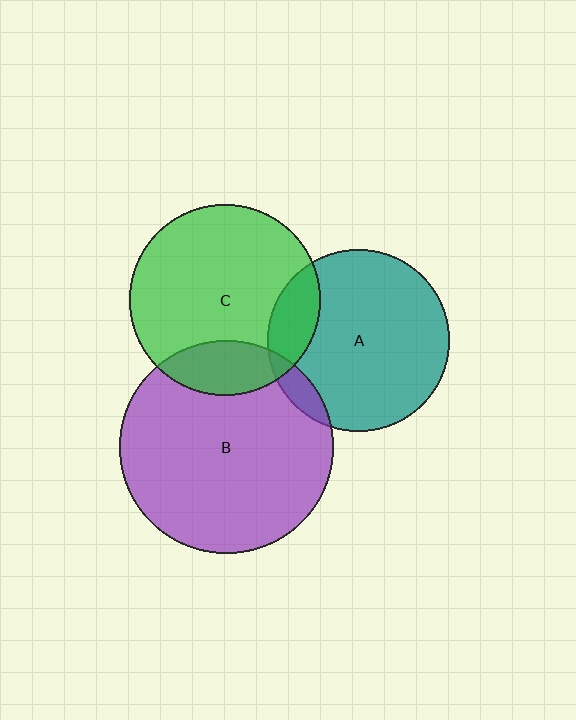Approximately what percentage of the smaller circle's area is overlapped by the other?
Approximately 20%.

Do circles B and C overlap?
Yes.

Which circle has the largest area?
Circle B (purple).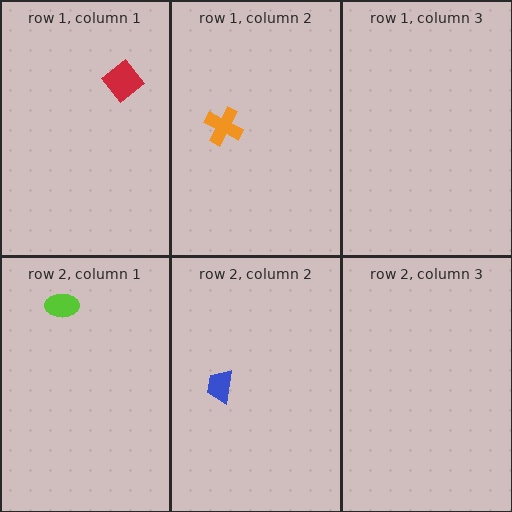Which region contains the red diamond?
The row 1, column 1 region.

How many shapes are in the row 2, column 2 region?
1.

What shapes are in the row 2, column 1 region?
The lime ellipse.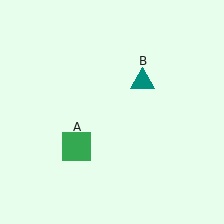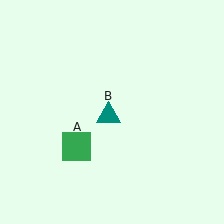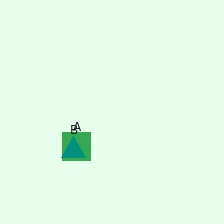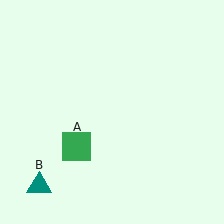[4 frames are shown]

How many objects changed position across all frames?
1 object changed position: teal triangle (object B).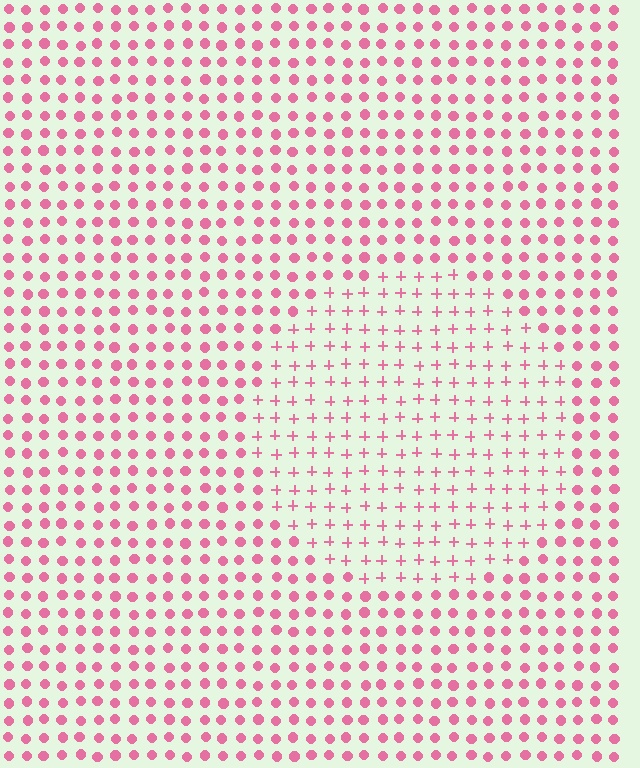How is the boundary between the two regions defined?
The boundary is defined by a change in element shape: plus signs inside vs. circles outside. All elements share the same color and spacing.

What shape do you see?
I see a circle.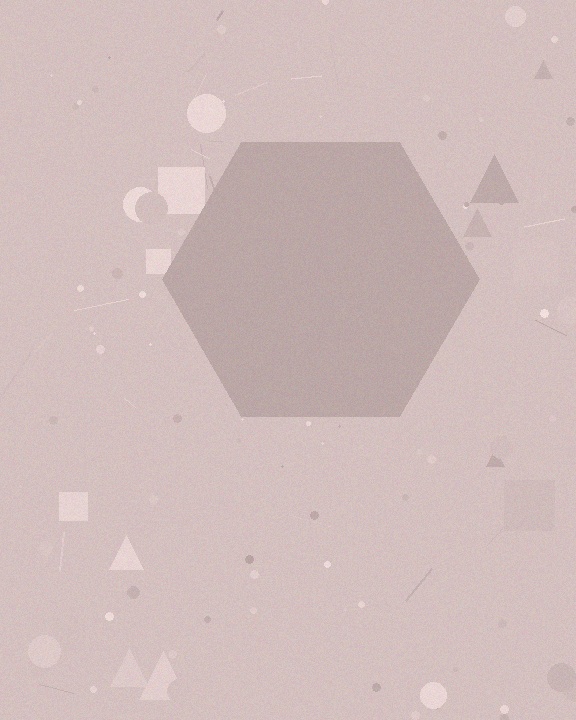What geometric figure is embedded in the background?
A hexagon is embedded in the background.